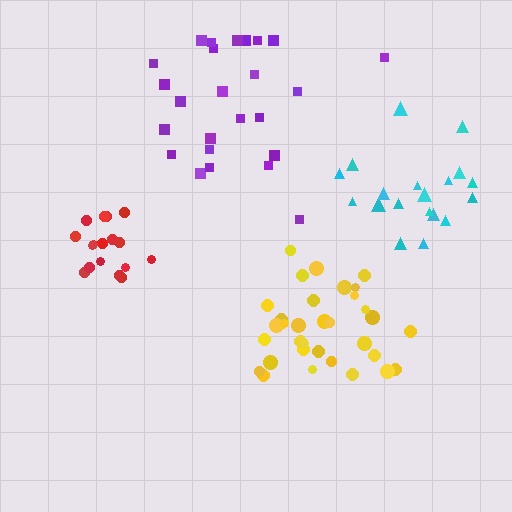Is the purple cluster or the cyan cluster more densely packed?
Cyan.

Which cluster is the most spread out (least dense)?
Purple.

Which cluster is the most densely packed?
Red.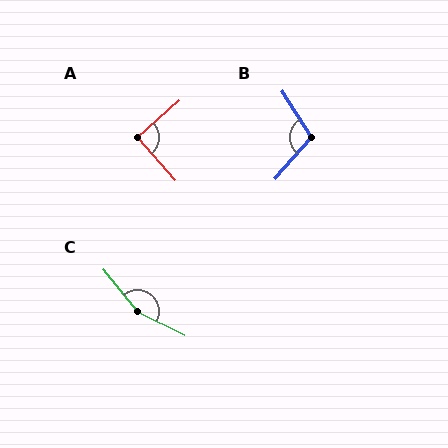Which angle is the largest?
C, at approximately 155 degrees.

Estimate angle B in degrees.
Approximately 106 degrees.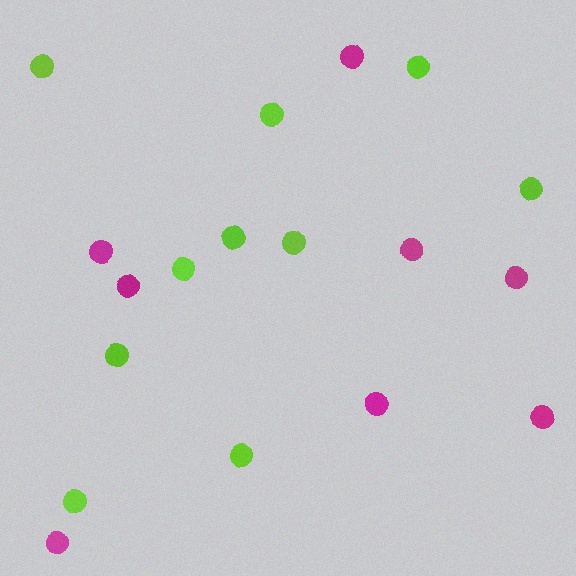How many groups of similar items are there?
There are 2 groups: one group of lime circles (10) and one group of magenta circles (8).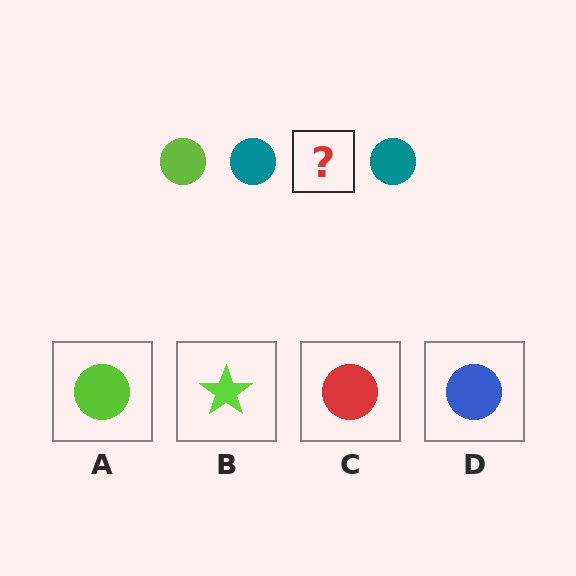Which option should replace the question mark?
Option A.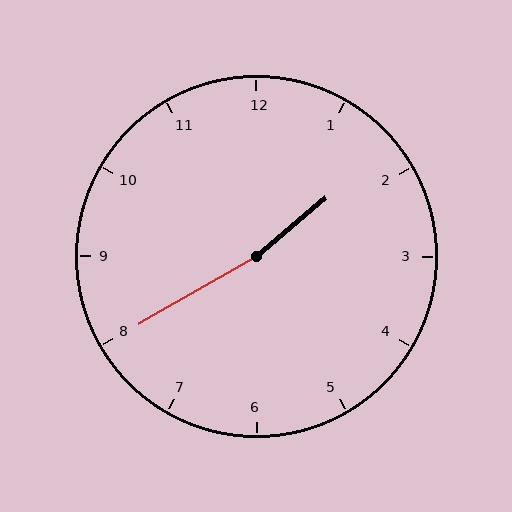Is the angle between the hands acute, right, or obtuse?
It is obtuse.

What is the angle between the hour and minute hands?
Approximately 170 degrees.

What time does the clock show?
1:40.